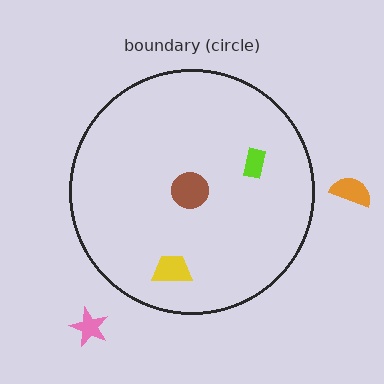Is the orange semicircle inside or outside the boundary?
Outside.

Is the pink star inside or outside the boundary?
Outside.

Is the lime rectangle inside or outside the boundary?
Inside.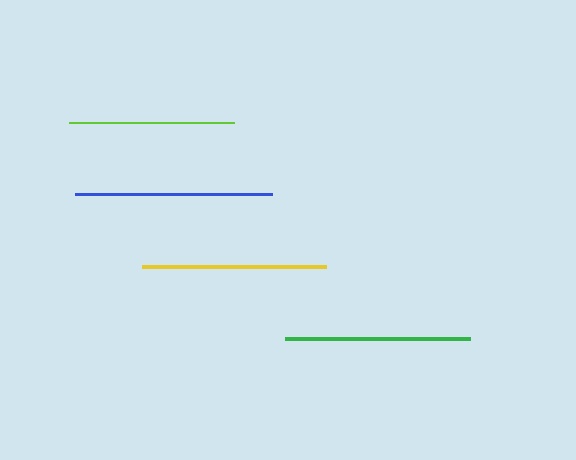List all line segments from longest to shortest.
From longest to shortest: blue, green, yellow, lime.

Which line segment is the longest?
The blue line is the longest at approximately 197 pixels.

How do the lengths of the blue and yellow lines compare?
The blue and yellow lines are approximately the same length.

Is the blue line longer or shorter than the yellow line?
The blue line is longer than the yellow line.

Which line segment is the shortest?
The lime line is the shortest at approximately 165 pixels.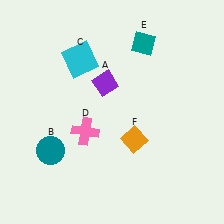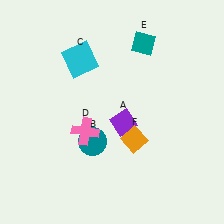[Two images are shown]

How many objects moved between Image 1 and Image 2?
2 objects moved between the two images.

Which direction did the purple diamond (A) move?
The purple diamond (A) moved down.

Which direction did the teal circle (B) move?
The teal circle (B) moved right.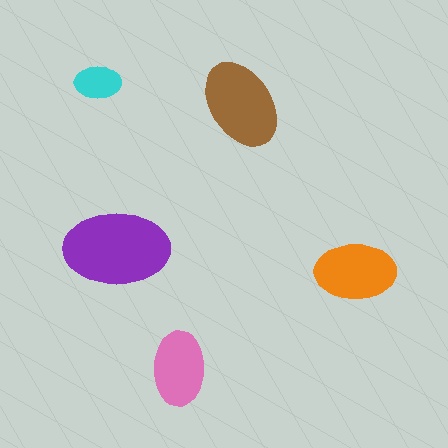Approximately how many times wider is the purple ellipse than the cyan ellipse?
About 2.5 times wider.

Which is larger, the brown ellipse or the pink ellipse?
The brown one.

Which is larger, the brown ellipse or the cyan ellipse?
The brown one.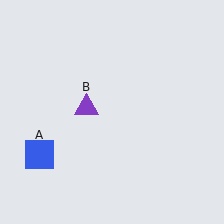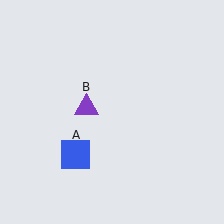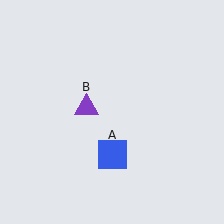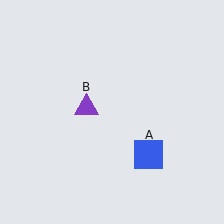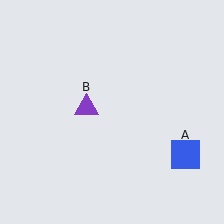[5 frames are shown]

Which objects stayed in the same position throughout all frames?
Purple triangle (object B) remained stationary.